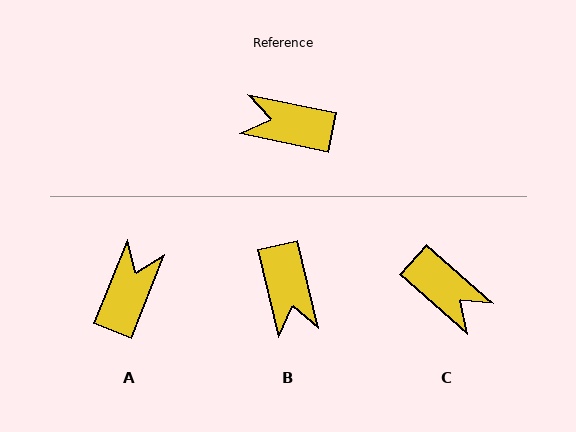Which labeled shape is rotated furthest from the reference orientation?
C, about 150 degrees away.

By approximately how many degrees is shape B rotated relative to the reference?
Approximately 115 degrees counter-clockwise.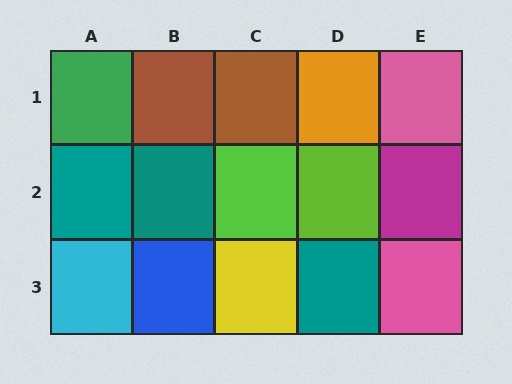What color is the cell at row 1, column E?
Pink.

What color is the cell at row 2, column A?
Teal.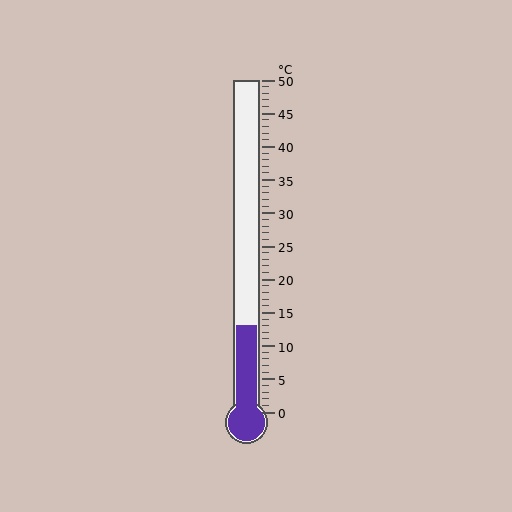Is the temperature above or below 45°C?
The temperature is below 45°C.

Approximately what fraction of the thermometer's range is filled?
The thermometer is filled to approximately 25% of its range.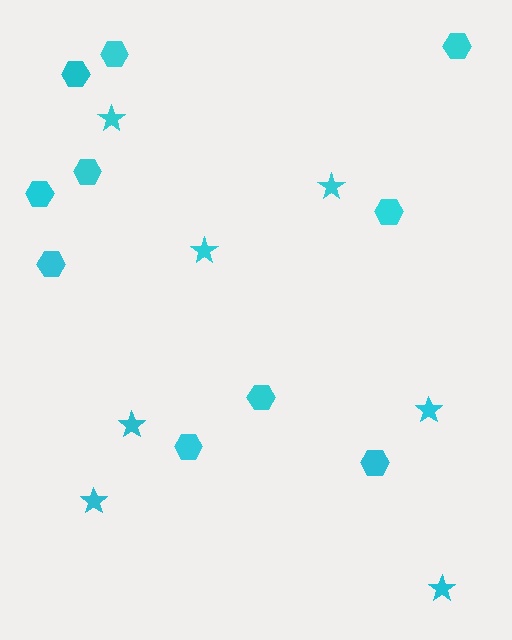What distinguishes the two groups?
There are 2 groups: one group of stars (7) and one group of hexagons (10).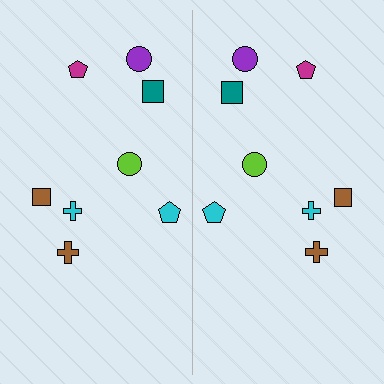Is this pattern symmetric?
Yes, this pattern has bilateral (reflection) symmetry.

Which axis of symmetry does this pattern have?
The pattern has a vertical axis of symmetry running through the center of the image.